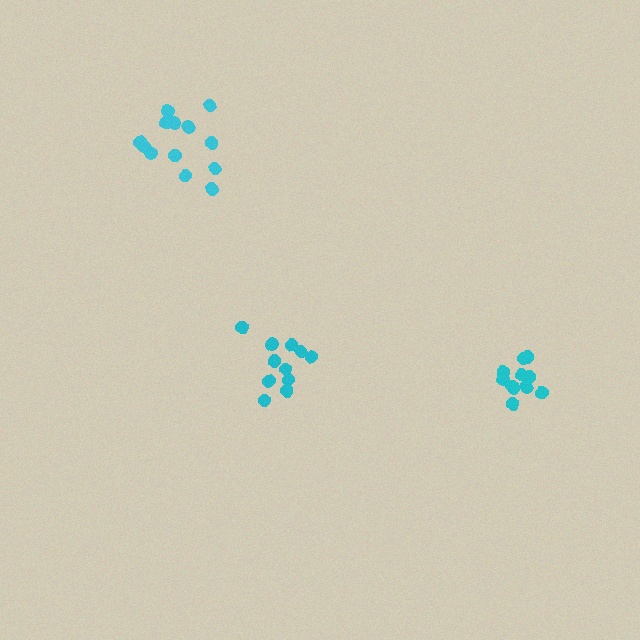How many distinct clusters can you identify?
There are 3 distinct clusters.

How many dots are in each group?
Group 1: 13 dots, Group 2: 11 dots, Group 3: 11 dots (35 total).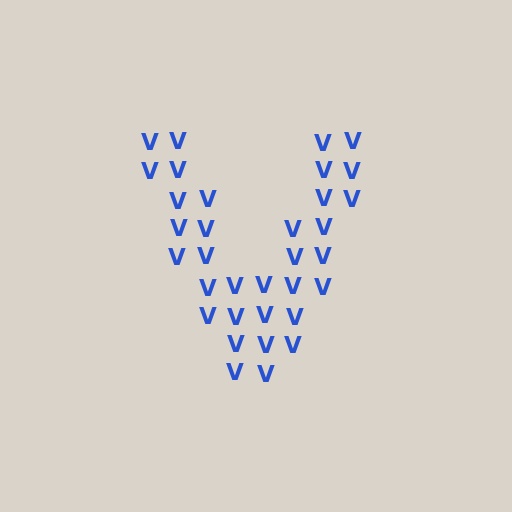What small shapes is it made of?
It is made of small letter V's.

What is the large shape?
The large shape is the letter V.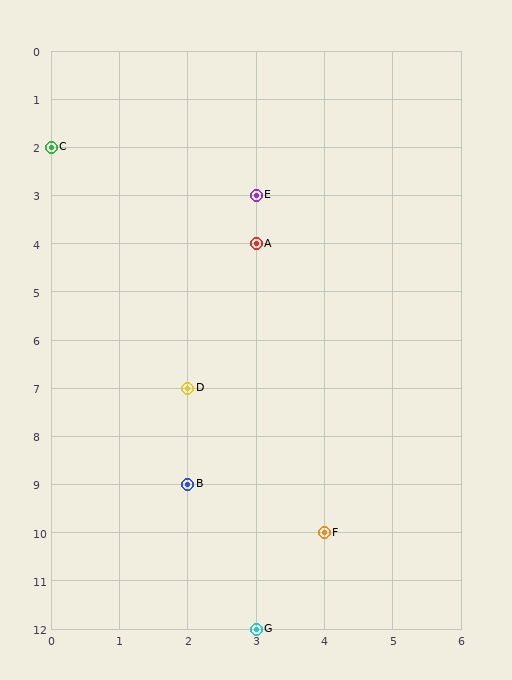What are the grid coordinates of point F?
Point F is at grid coordinates (4, 10).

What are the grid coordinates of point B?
Point B is at grid coordinates (2, 9).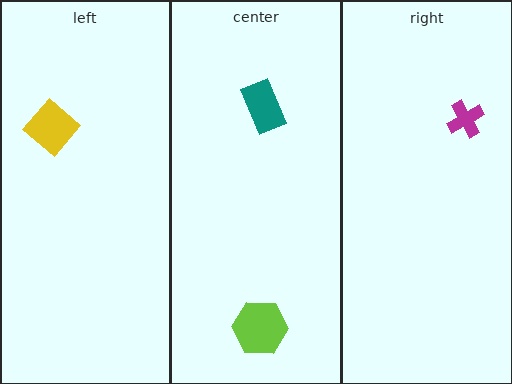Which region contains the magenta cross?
The right region.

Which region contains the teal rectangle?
The center region.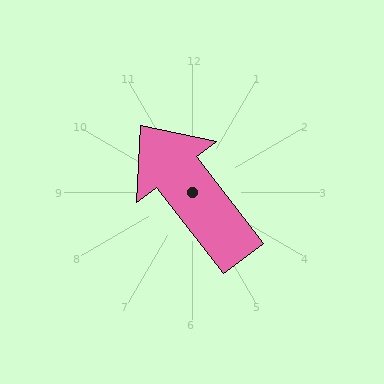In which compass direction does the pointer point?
Northwest.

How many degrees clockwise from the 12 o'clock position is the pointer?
Approximately 323 degrees.